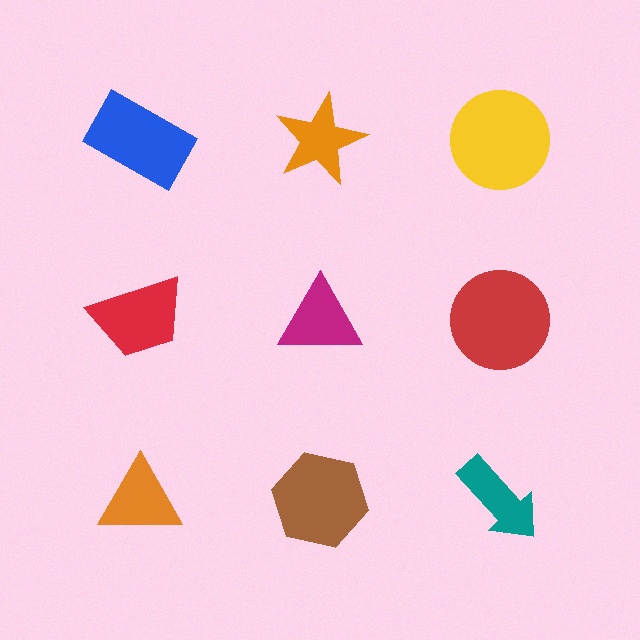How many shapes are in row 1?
3 shapes.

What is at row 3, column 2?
A brown hexagon.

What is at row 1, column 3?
A yellow circle.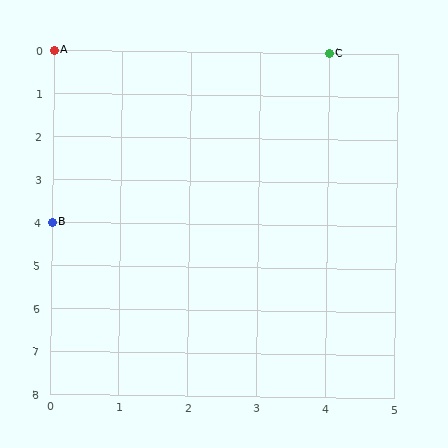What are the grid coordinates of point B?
Point B is at grid coordinates (0, 4).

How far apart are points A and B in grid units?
Points A and B are 4 rows apart.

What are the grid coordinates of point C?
Point C is at grid coordinates (4, 0).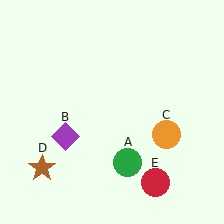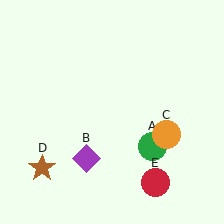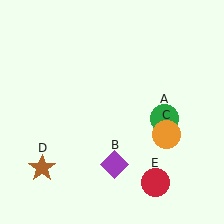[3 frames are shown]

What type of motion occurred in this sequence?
The green circle (object A), purple diamond (object B) rotated counterclockwise around the center of the scene.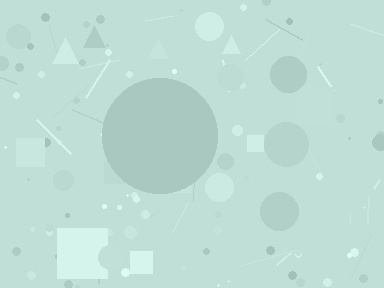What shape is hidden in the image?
A circle is hidden in the image.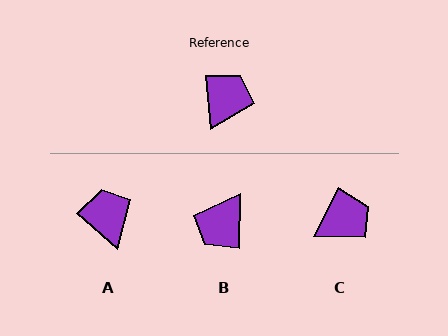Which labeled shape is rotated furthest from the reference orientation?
B, about 174 degrees away.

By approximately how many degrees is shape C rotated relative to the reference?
Approximately 33 degrees clockwise.